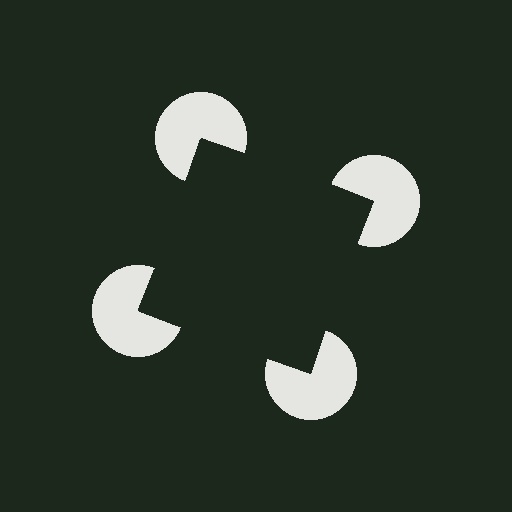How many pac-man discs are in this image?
There are 4 — one at each vertex of the illusory square.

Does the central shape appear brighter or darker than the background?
It typically appears slightly darker than the background, even though no actual brightness change is drawn.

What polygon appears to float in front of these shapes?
An illusory square — its edges are inferred from the aligned wedge cuts in the pac-man discs, not physically drawn.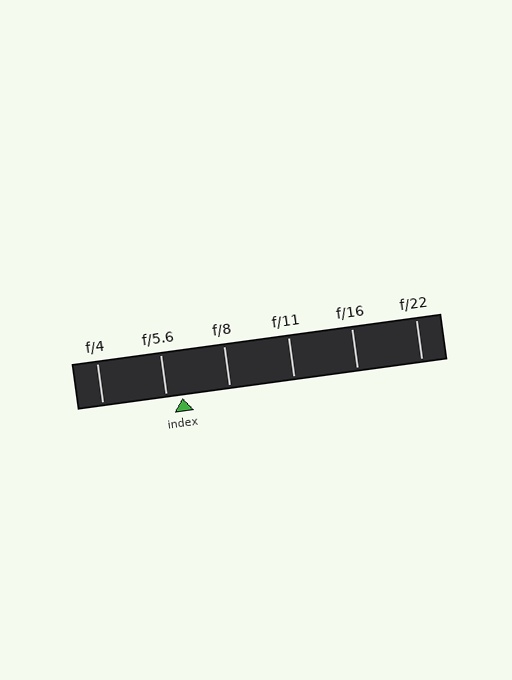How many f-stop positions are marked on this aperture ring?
There are 6 f-stop positions marked.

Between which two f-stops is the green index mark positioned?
The index mark is between f/5.6 and f/8.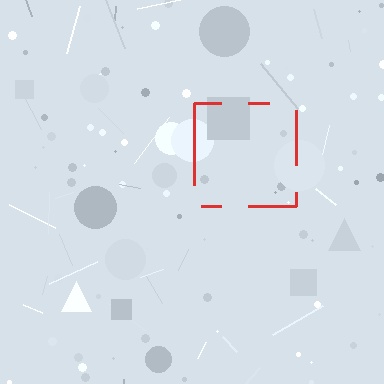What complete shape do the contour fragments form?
The contour fragments form a square.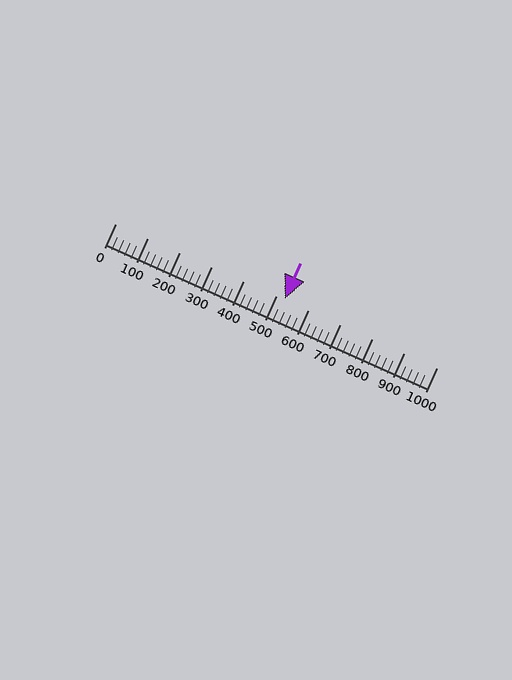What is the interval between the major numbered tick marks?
The major tick marks are spaced 100 units apart.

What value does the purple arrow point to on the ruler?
The purple arrow points to approximately 528.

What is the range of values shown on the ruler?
The ruler shows values from 0 to 1000.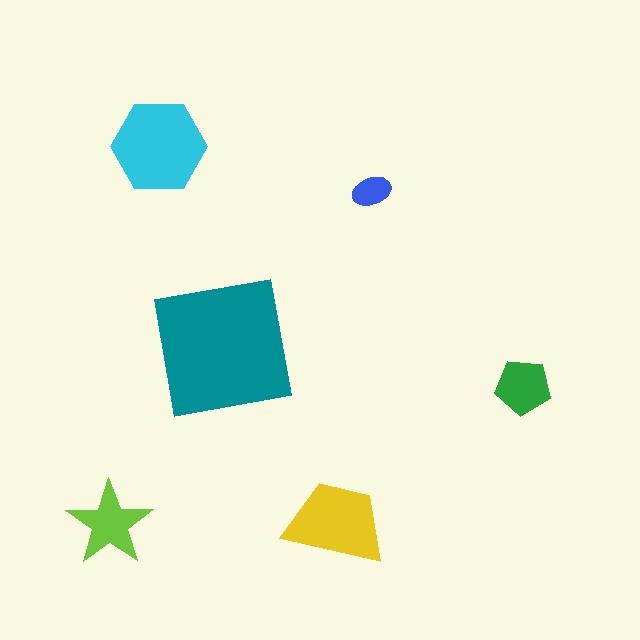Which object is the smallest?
The blue ellipse.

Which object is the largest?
The teal square.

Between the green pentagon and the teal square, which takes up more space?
The teal square.